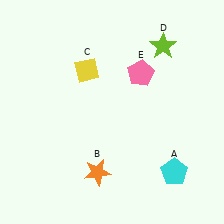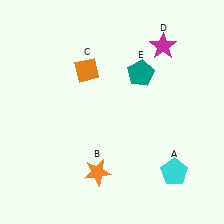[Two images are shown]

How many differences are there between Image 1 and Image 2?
There are 3 differences between the two images.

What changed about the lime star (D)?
In Image 1, D is lime. In Image 2, it changed to magenta.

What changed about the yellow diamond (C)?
In Image 1, C is yellow. In Image 2, it changed to orange.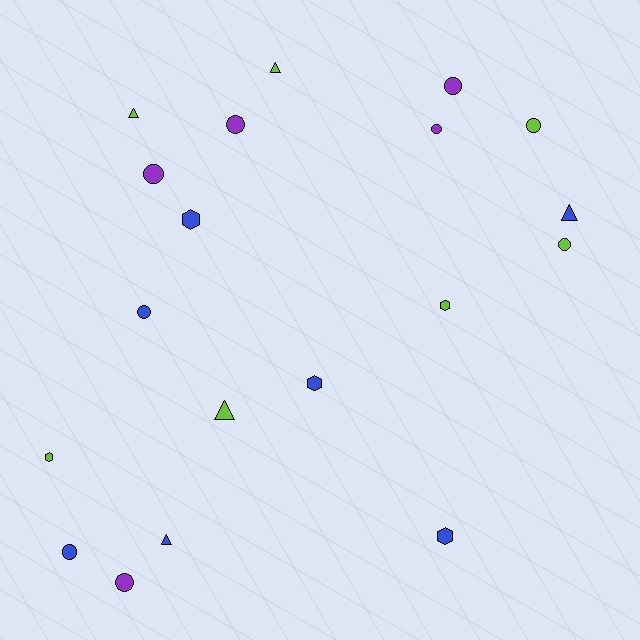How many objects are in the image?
There are 19 objects.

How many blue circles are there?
There are 2 blue circles.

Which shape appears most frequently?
Circle, with 9 objects.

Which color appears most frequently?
Lime, with 7 objects.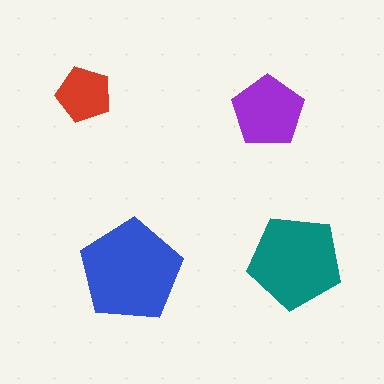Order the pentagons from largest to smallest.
the blue one, the teal one, the purple one, the red one.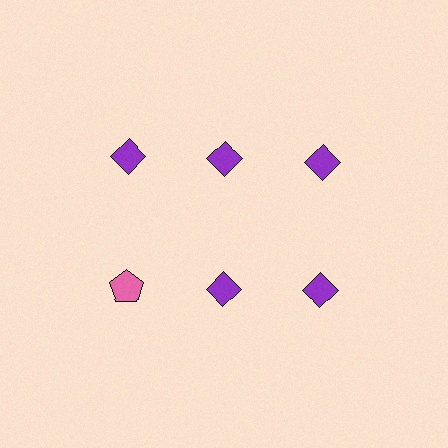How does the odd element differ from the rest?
It differs in both color (pink instead of purple) and shape (pentagon instead of diamond).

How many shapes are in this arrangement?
There are 6 shapes arranged in a grid pattern.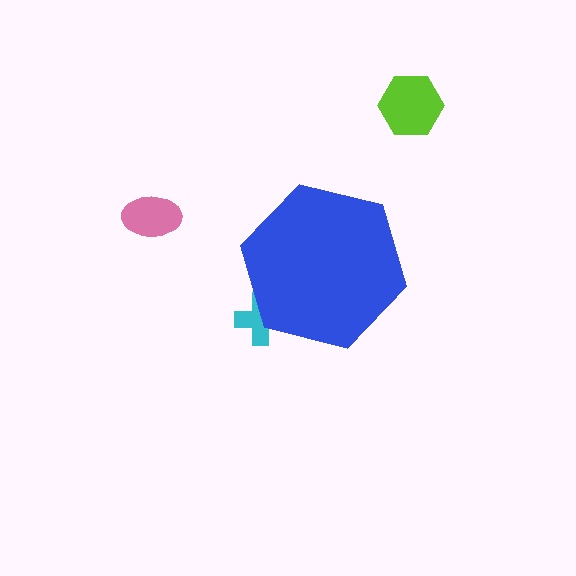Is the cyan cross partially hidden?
Yes, the cyan cross is partially hidden behind the blue hexagon.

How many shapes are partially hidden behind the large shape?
1 shape is partially hidden.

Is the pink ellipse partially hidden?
No, the pink ellipse is fully visible.